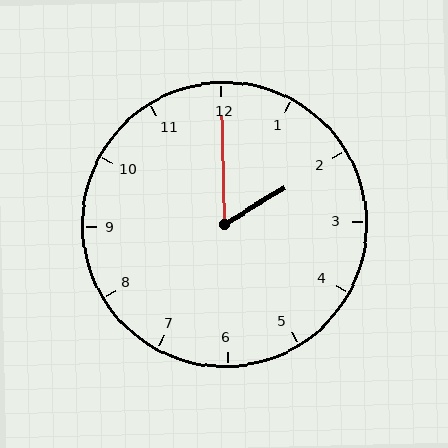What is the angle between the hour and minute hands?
Approximately 60 degrees.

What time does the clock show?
2:00.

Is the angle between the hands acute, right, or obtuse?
It is acute.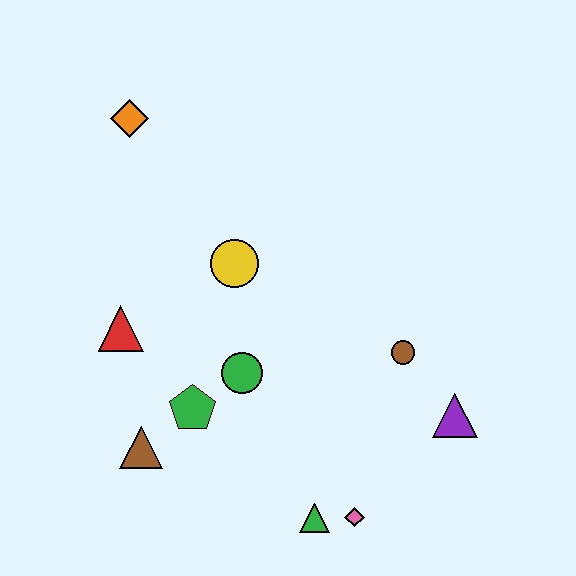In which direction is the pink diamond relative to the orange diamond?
The pink diamond is below the orange diamond.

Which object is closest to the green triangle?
The pink diamond is closest to the green triangle.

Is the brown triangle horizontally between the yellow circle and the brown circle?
No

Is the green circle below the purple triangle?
No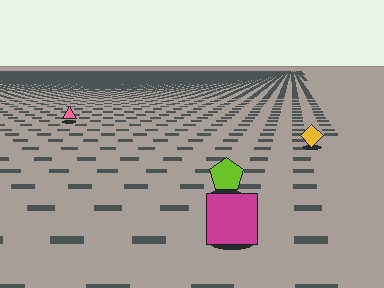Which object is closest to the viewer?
The magenta square is closest. The texture marks near it are larger and more spread out.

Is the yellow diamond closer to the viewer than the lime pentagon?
No. The lime pentagon is closer — you can tell from the texture gradient: the ground texture is coarser near it.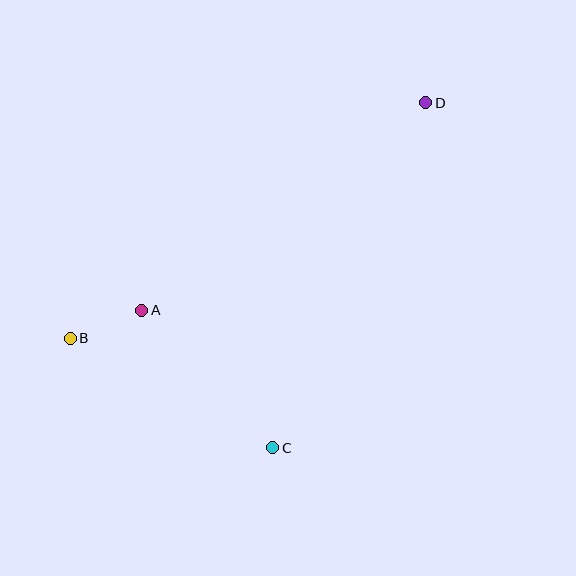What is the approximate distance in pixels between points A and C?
The distance between A and C is approximately 190 pixels.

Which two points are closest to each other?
Points A and B are closest to each other.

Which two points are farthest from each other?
Points B and D are farthest from each other.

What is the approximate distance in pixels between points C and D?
The distance between C and D is approximately 377 pixels.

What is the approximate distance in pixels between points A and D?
The distance between A and D is approximately 352 pixels.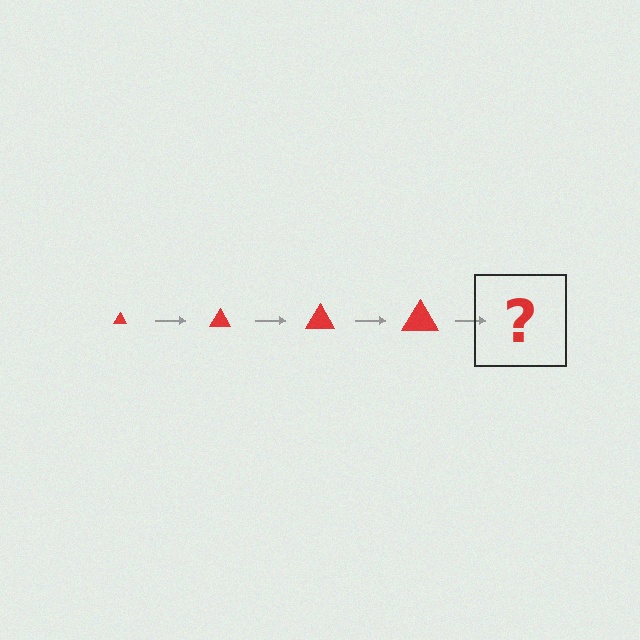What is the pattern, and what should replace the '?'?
The pattern is that the triangle gets progressively larger each step. The '?' should be a red triangle, larger than the previous one.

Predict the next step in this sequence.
The next step is a red triangle, larger than the previous one.